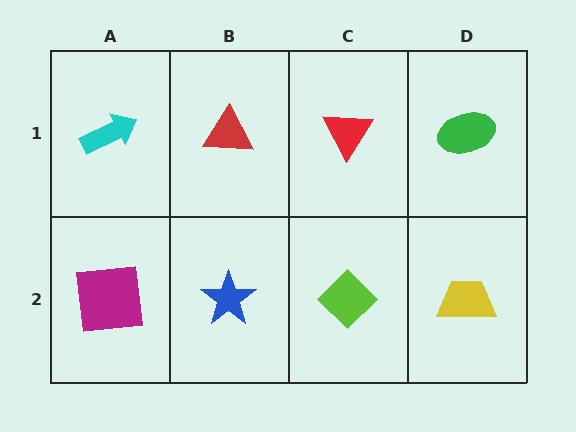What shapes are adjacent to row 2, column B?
A red triangle (row 1, column B), a magenta square (row 2, column A), a lime diamond (row 2, column C).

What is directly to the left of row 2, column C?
A blue star.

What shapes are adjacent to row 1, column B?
A blue star (row 2, column B), a cyan arrow (row 1, column A), a red triangle (row 1, column C).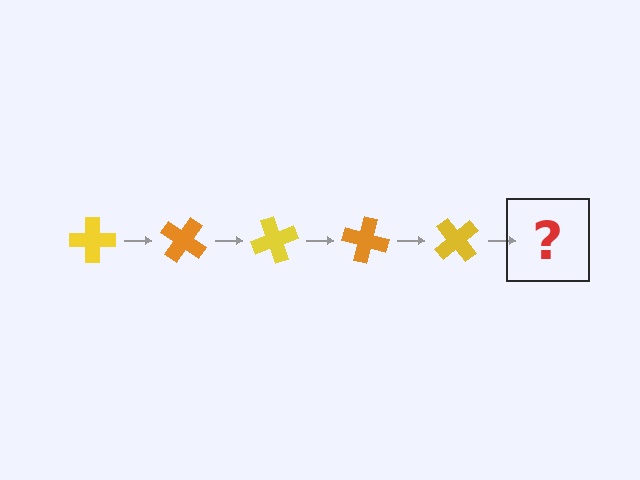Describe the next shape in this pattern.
It should be an orange cross, rotated 175 degrees from the start.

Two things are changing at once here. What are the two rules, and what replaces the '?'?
The two rules are that it rotates 35 degrees each step and the color cycles through yellow and orange. The '?' should be an orange cross, rotated 175 degrees from the start.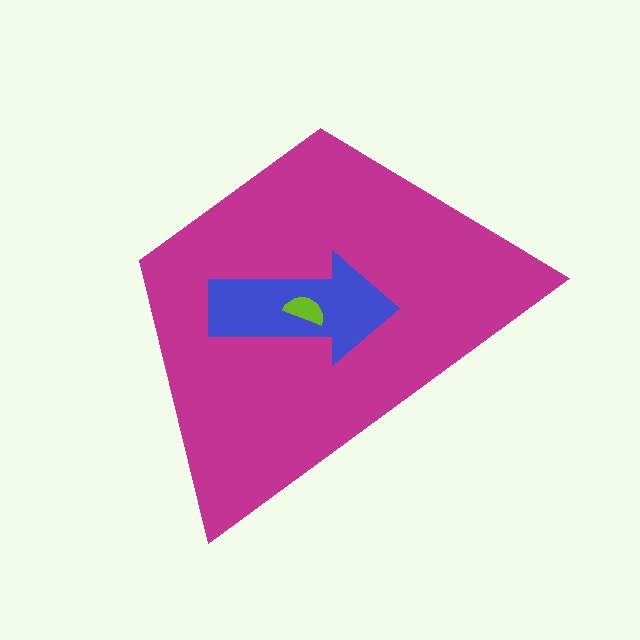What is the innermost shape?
The lime semicircle.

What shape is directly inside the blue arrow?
The lime semicircle.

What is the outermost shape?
The magenta trapezoid.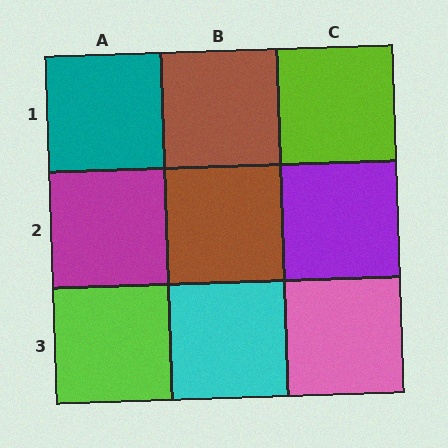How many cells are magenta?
1 cell is magenta.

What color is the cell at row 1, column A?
Teal.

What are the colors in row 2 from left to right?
Magenta, brown, purple.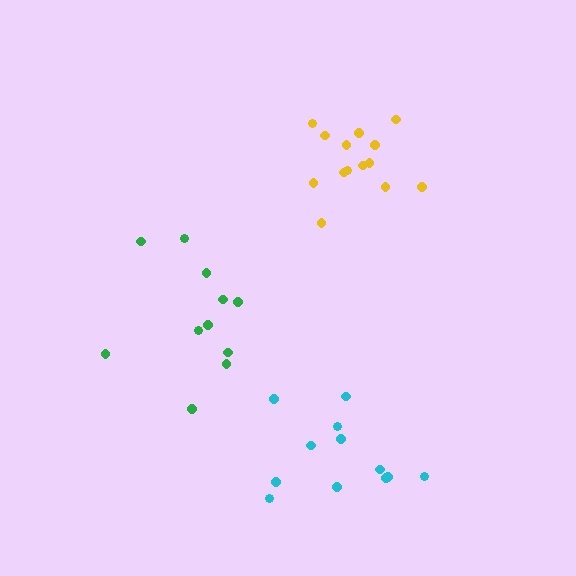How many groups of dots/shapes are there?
There are 3 groups.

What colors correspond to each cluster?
The clusters are colored: cyan, yellow, green.